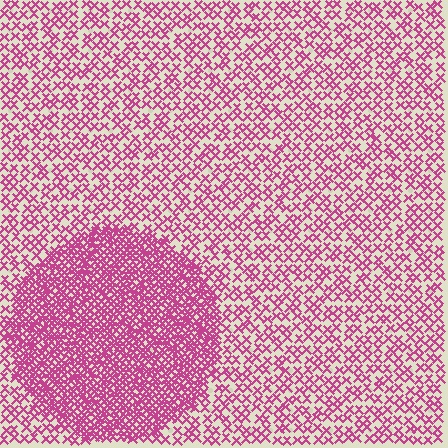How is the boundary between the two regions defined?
The boundary is defined by a change in element density (approximately 2.4x ratio). All elements are the same color, size, and shape.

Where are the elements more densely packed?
The elements are more densely packed inside the circle boundary.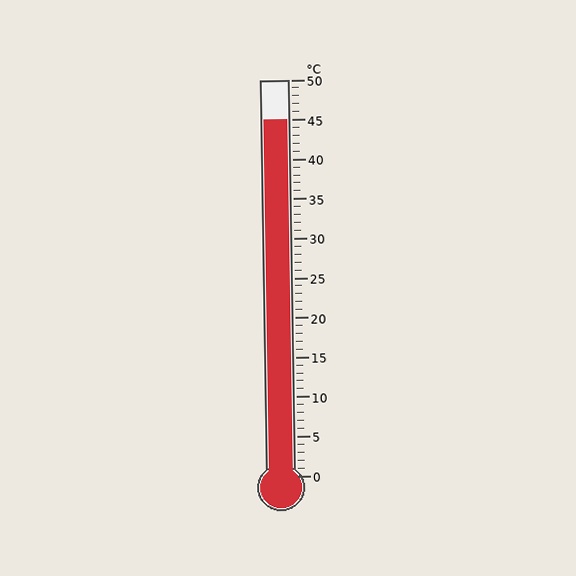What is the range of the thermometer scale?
The thermometer scale ranges from 0°C to 50°C.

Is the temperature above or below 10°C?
The temperature is above 10°C.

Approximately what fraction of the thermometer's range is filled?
The thermometer is filled to approximately 90% of its range.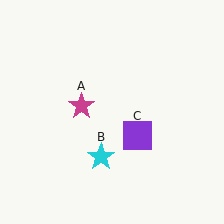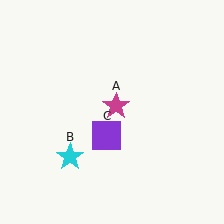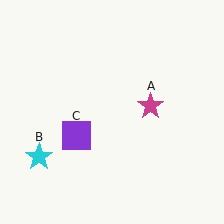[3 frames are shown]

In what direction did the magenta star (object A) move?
The magenta star (object A) moved right.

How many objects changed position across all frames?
3 objects changed position: magenta star (object A), cyan star (object B), purple square (object C).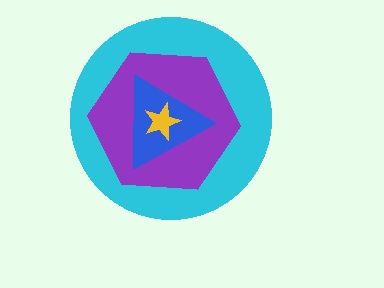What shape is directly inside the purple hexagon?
The blue triangle.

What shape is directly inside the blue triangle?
The yellow star.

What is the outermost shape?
The cyan circle.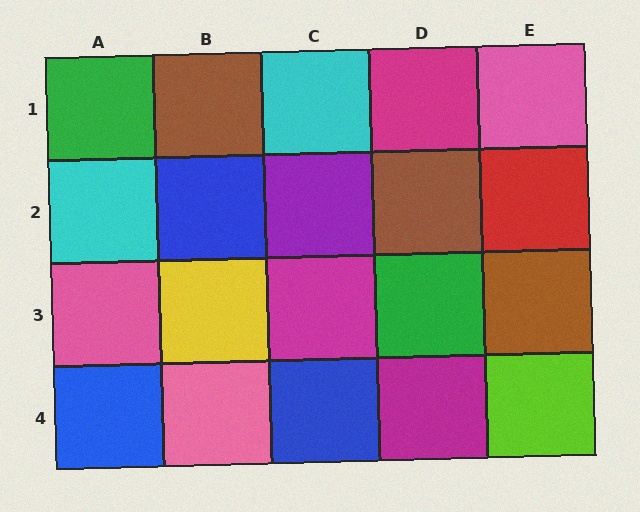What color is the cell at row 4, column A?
Blue.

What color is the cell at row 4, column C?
Blue.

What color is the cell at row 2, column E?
Red.